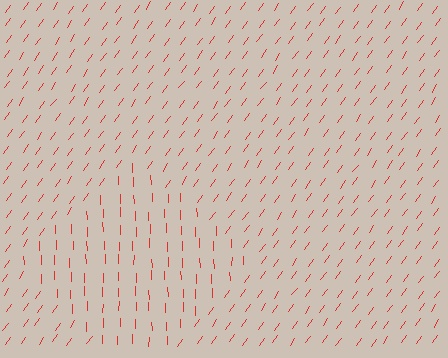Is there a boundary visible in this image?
Yes, there is a texture boundary formed by a change in line orientation.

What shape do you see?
I see a diamond.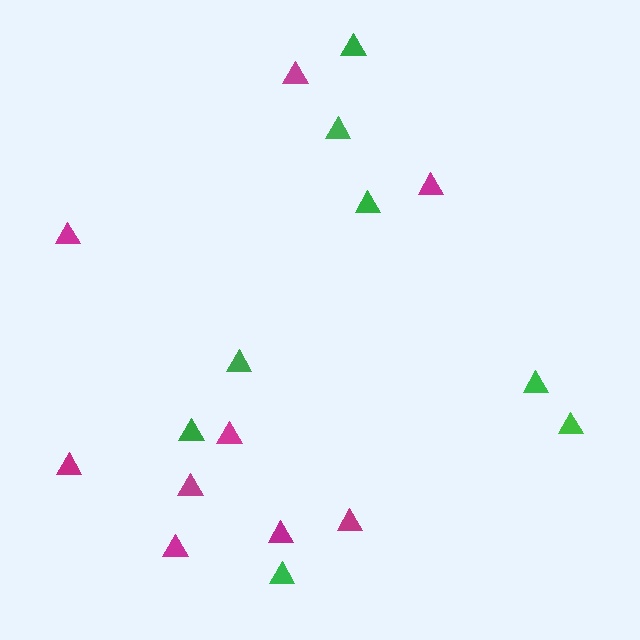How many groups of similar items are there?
There are 2 groups: one group of green triangles (8) and one group of magenta triangles (9).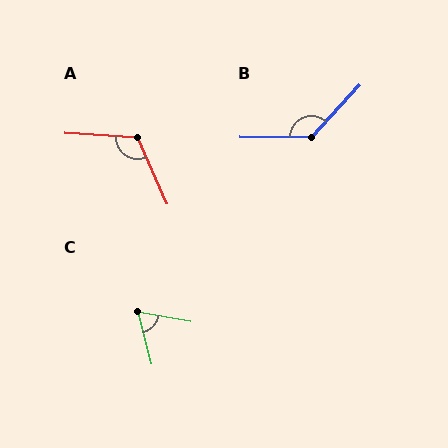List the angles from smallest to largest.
C (65°), A (118°), B (133°).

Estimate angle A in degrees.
Approximately 118 degrees.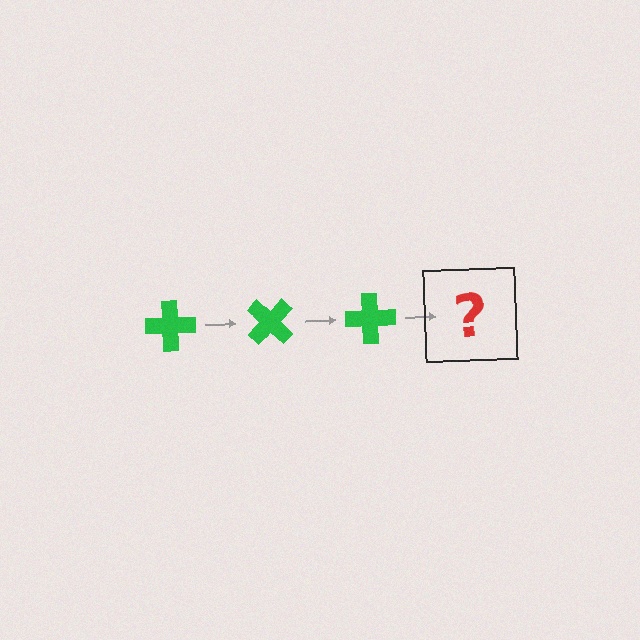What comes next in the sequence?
The next element should be a green cross rotated 135 degrees.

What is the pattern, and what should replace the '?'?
The pattern is that the cross rotates 45 degrees each step. The '?' should be a green cross rotated 135 degrees.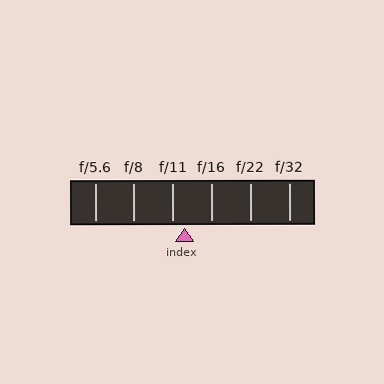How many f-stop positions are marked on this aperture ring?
There are 6 f-stop positions marked.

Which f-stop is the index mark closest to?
The index mark is closest to f/11.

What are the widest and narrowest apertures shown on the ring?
The widest aperture shown is f/5.6 and the narrowest is f/32.